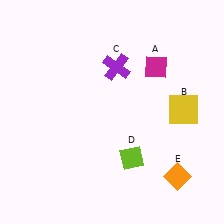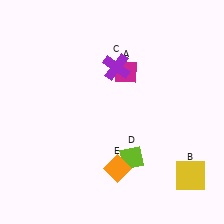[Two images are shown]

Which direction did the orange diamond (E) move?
The orange diamond (E) moved left.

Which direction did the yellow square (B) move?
The yellow square (B) moved down.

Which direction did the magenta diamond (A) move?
The magenta diamond (A) moved left.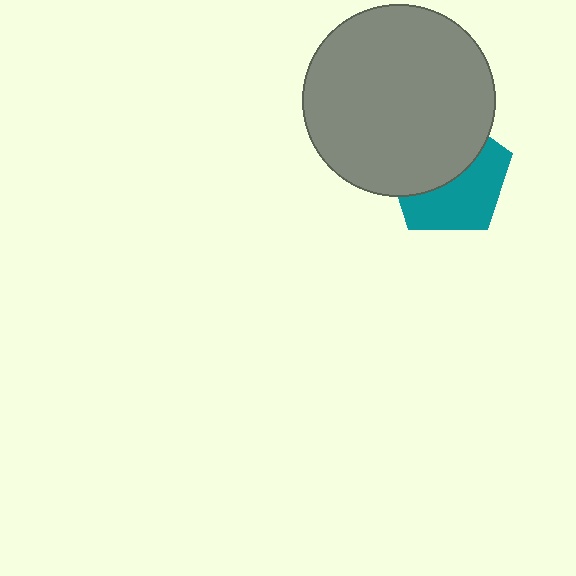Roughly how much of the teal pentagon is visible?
About half of it is visible (roughly 49%).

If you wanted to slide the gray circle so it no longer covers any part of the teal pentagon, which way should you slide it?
Slide it up — that is the most direct way to separate the two shapes.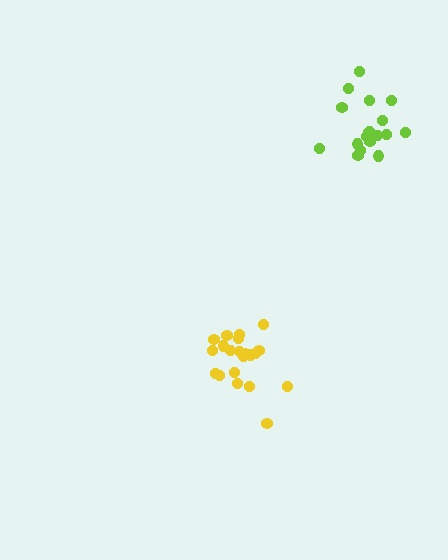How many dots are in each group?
Group 1: 18 dots, Group 2: 21 dots (39 total).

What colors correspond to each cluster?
The clusters are colored: lime, yellow.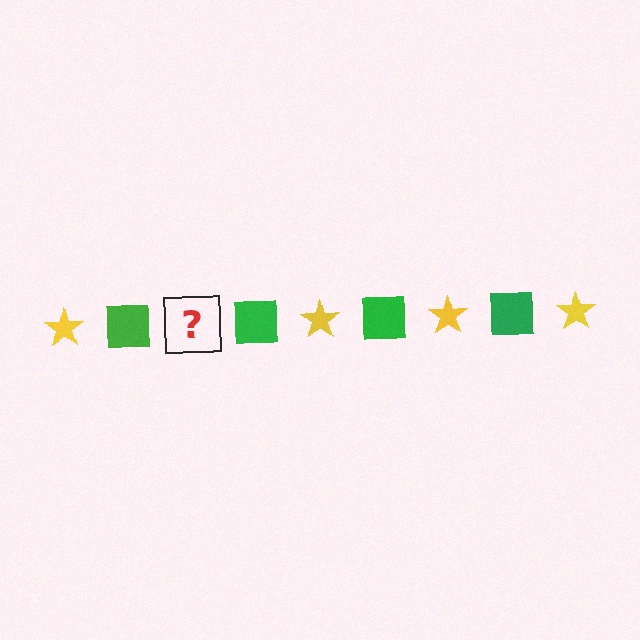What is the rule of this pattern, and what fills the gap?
The rule is that the pattern alternates between yellow star and green square. The gap should be filled with a yellow star.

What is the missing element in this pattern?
The missing element is a yellow star.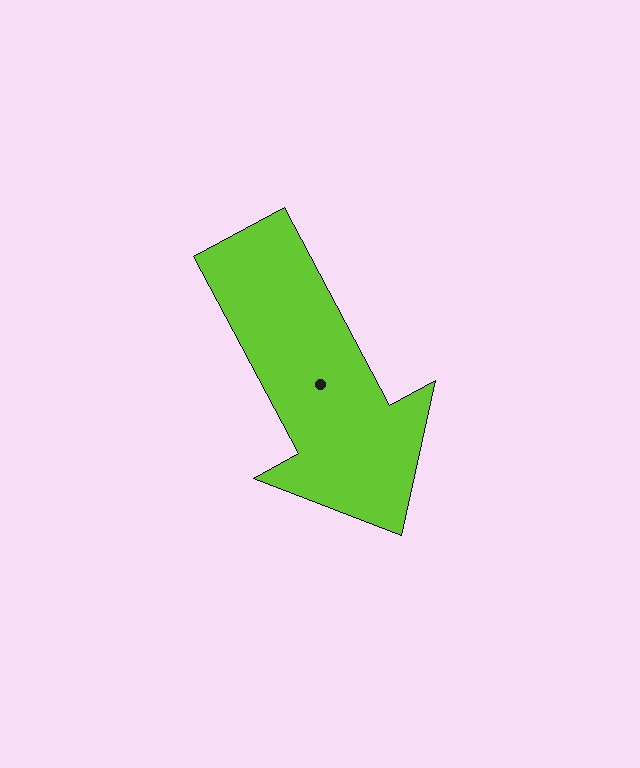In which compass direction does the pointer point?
Southeast.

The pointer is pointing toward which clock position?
Roughly 5 o'clock.